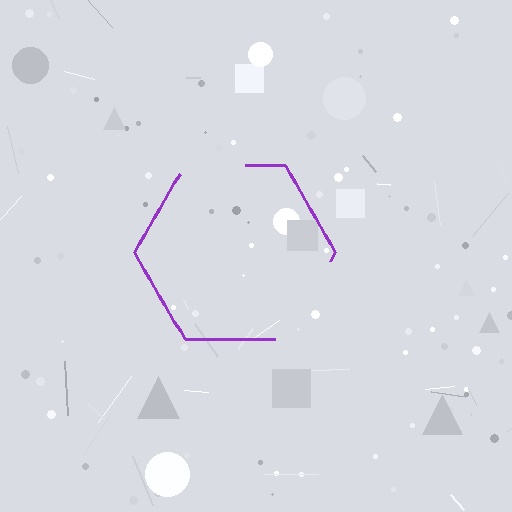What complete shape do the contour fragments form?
The contour fragments form a hexagon.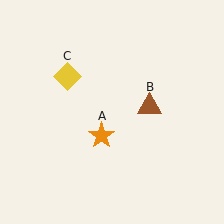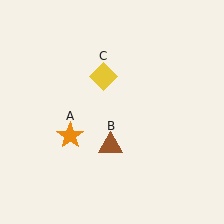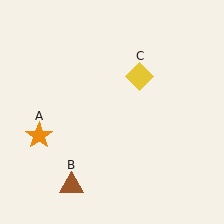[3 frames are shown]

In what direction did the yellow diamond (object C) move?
The yellow diamond (object C) moved right.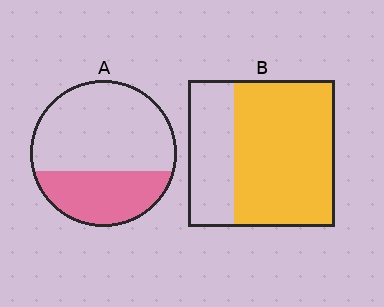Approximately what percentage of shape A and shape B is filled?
A is approximately 35% and B is approximately 70%.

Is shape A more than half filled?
No.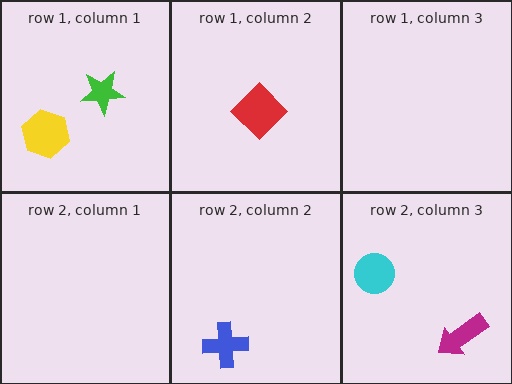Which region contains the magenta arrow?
The row 2, column 3 region.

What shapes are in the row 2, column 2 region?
The blue cross.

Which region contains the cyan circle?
The row 2, column 3 region.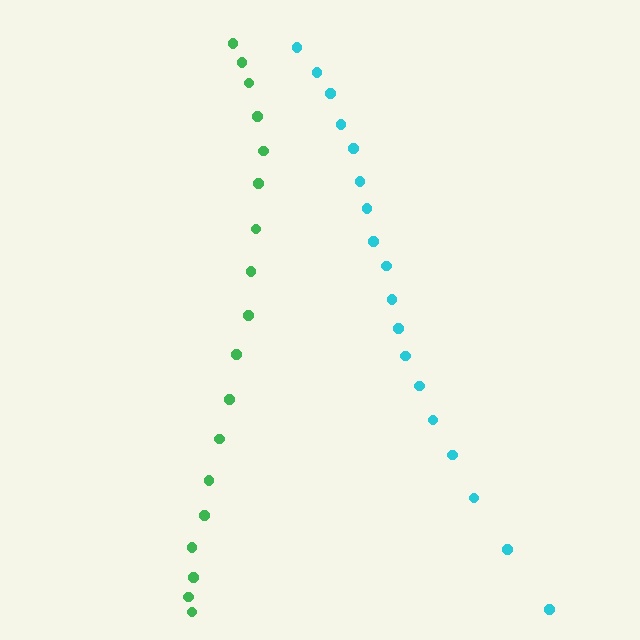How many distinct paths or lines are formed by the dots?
There are 2 distinct paths.